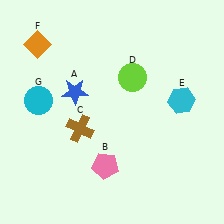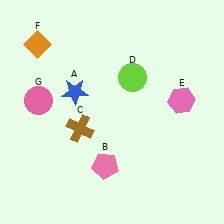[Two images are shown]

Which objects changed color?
E changed from cyan to pink. G changed from cyan to pink.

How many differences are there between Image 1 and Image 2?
There are 2 differences between the two images.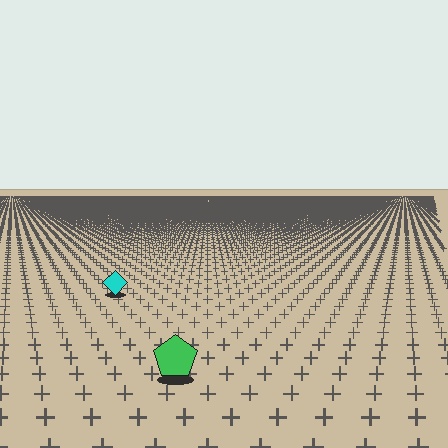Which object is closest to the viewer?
The green pentagon is closest. The texture marks near it are larger and more spread out.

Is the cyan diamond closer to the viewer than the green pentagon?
No. The green pentagon is closer — you can tell from the texture gradient: the ground texture is coarser near it.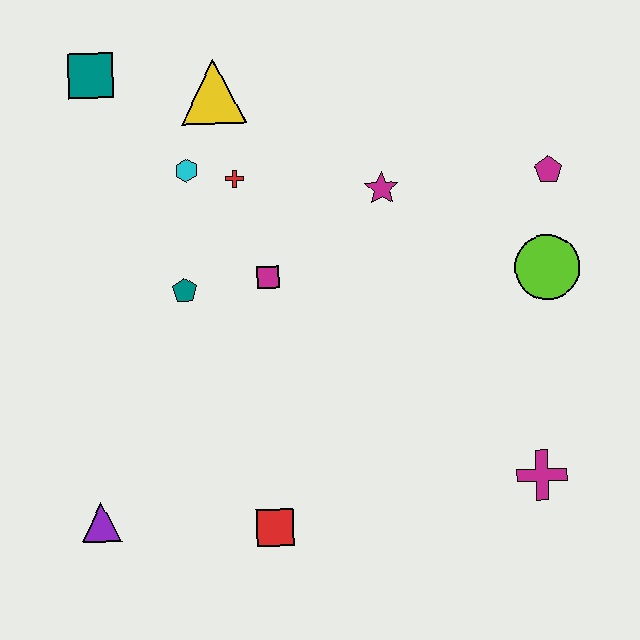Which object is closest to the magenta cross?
The lime circle is closest to the magenta cross.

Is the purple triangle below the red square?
No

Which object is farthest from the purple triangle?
The magenta pentagon is farthest from the purple triangle.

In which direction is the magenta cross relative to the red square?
The magenta cross is to the right of the red square.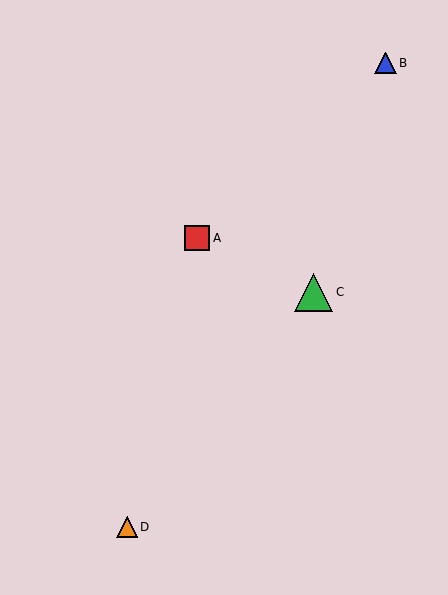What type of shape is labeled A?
Shape A is a red square.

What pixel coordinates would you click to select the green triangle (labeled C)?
Click at (314, 292) to select the green triangle C.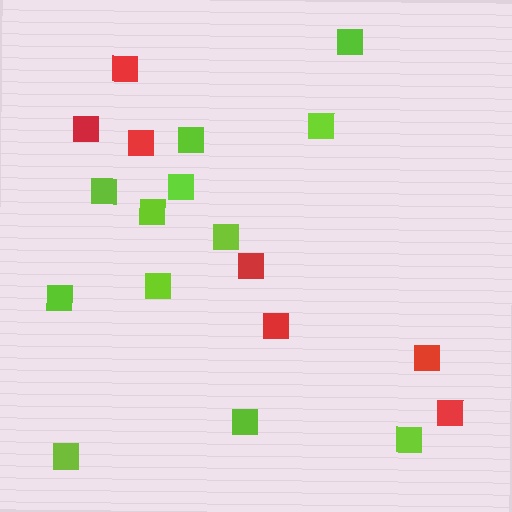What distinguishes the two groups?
There are 2 groups: one group of red squares (7) and one group of lime squares (12).